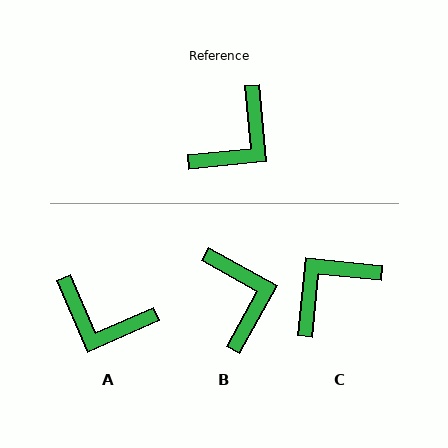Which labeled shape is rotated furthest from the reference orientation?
C, about 169 degrees away.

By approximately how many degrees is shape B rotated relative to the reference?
Approximately 56 degrees counter-clockwise.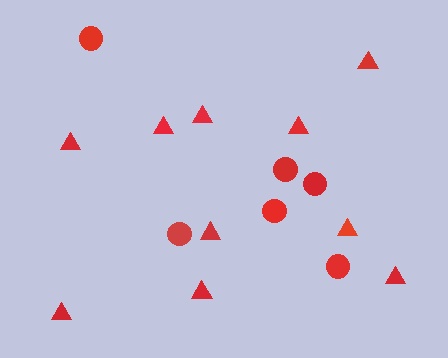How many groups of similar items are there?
There are 2 groups: one group of triangles (10) and one group of circles (6).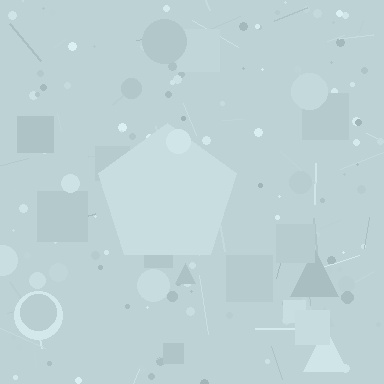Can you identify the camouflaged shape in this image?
The camouflaged shape is a pentagon.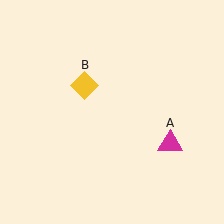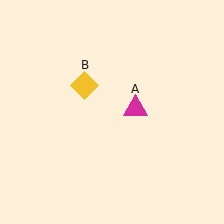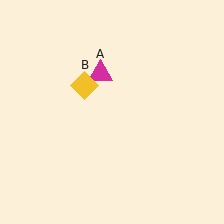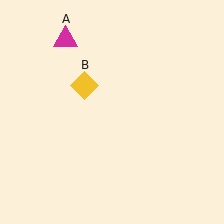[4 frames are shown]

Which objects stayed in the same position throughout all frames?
Yellow diamond (object B) remained stationary.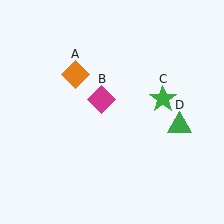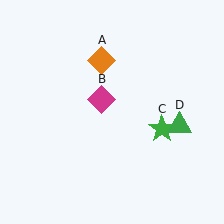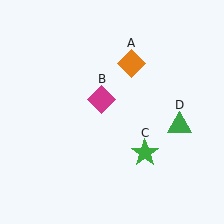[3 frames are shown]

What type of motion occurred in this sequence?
The orange diamond (object A), green star (object C) rotated clockwise around the center of the scene.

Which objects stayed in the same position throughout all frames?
Magenta diamond (object B) and green triangle (object D) remained stationary.